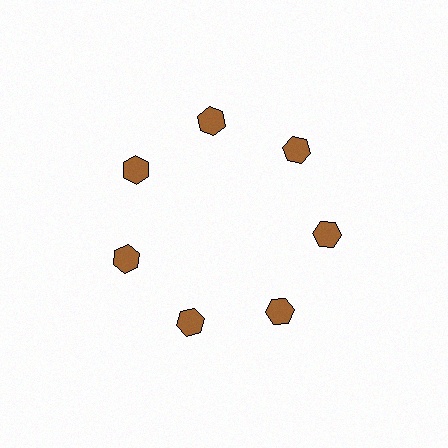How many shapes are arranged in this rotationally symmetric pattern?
There are 7 shapes, arranged in 7 groups of 1.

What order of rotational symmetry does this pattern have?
This pattern has 7-fold rotational symmetry.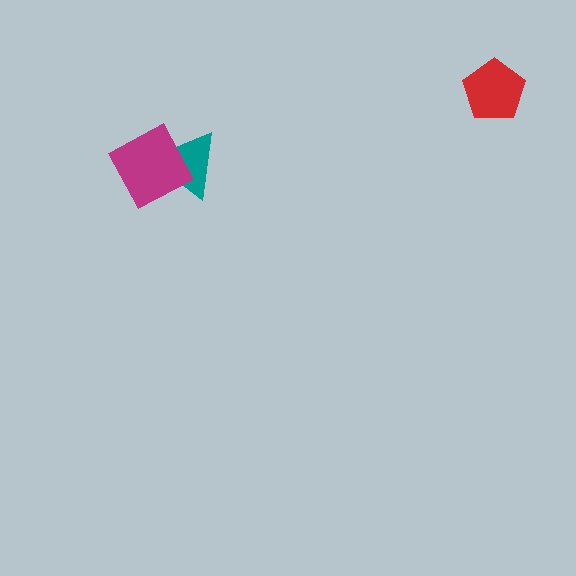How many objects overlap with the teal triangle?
1 object overlaps with the teal triangle.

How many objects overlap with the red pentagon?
0 objects overlap with the red pentagon.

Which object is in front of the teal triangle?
The magenta diamond is in front of the teal triangle.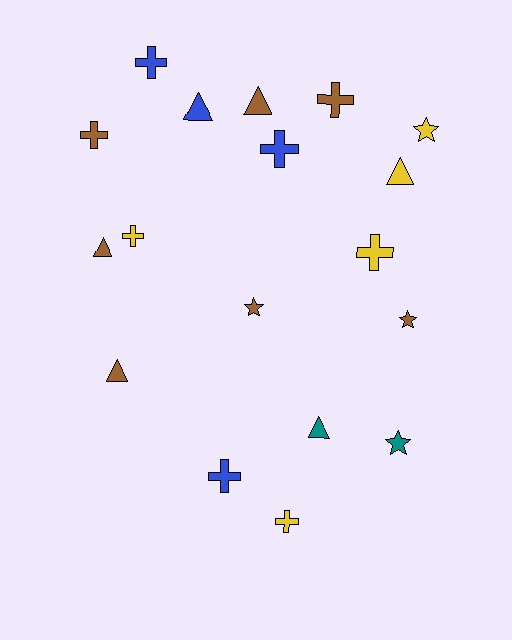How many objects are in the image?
There are 18 objects.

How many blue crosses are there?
There are 3 blue crosses.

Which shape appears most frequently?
Cross, with 8 objects.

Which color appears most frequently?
Brown, with 7 objects.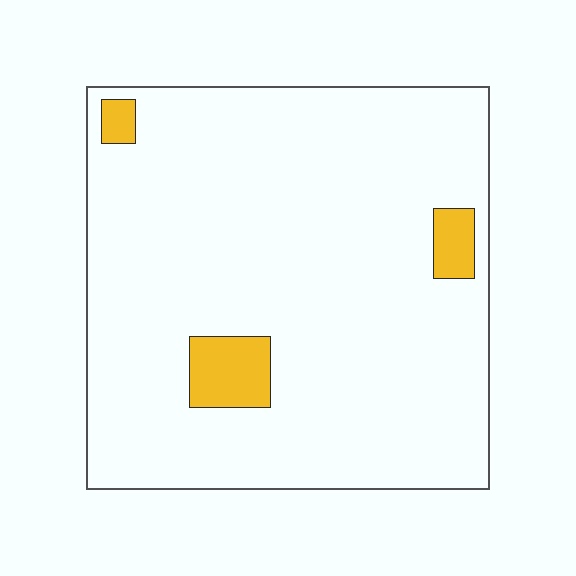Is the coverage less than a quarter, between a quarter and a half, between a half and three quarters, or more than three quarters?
Less than a quarter.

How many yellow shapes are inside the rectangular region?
3.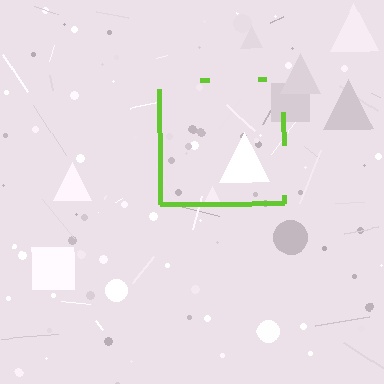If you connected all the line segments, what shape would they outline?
They would outline a square.